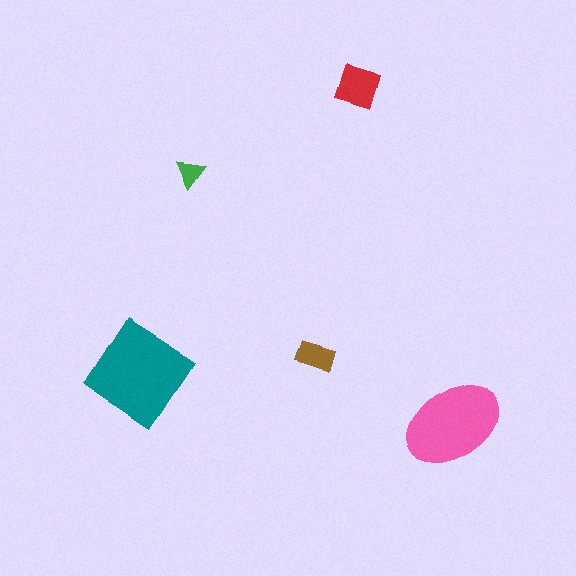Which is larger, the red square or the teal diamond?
The teal diamond.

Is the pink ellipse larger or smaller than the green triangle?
Larger.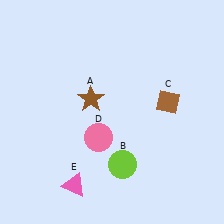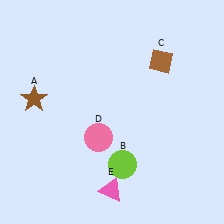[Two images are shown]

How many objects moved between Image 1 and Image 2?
3 objects moved between the two images.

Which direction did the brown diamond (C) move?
The brown diamond (C) moved up.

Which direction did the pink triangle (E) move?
The pink triangle (E) moved right.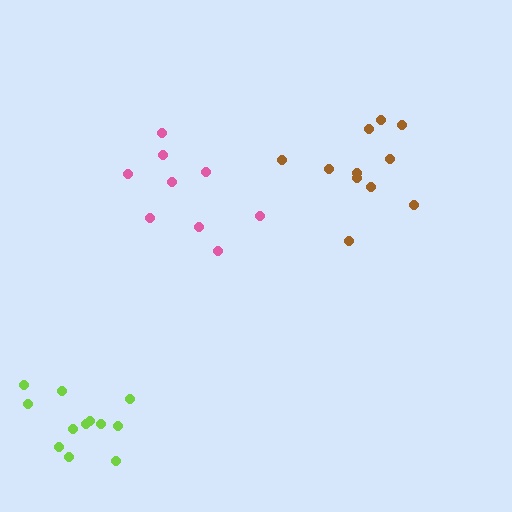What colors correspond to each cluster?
The clusters are colored: lime, pink, brown.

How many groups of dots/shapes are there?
There are 3 groups.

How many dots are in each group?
Group 1: 12 dots, Group 2: 9 dots, Group 3: 11 dots (32 total).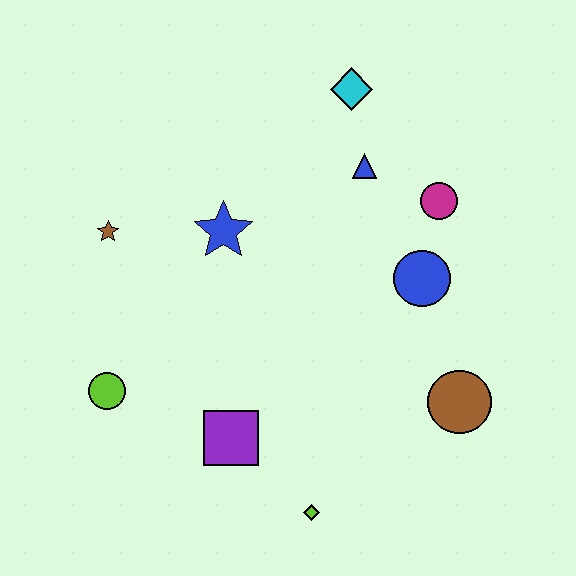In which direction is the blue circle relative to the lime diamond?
The blue circle is above the lime diamond.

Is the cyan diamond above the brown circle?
Yes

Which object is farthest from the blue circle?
The lime circle is farthest from the blue circle.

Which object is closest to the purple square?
The lime diamond is closest to the purple square.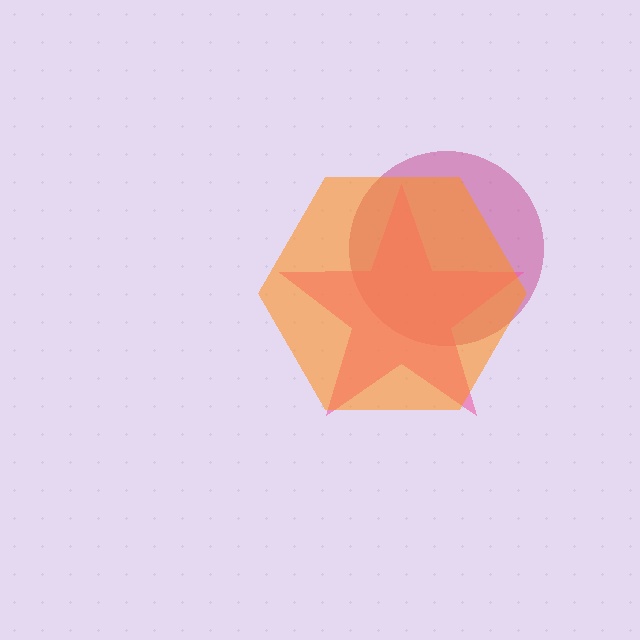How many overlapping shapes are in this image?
There are 3 overlapping shapes in the image.